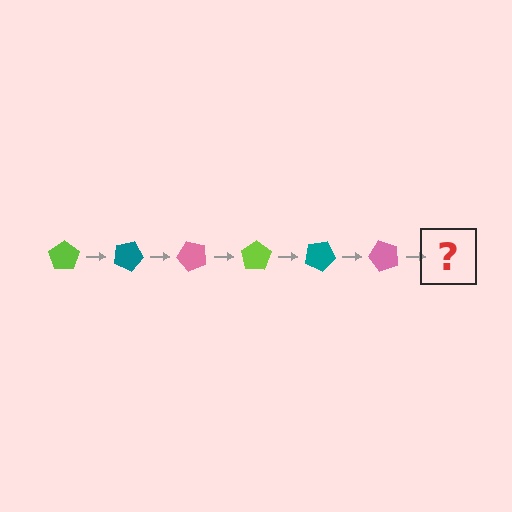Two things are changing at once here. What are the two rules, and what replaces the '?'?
The two rules are that it rotates 25 degrees each step and the color cycles through lime, teal, and pink. The '?' should be a lime pentagon, rotated 150 degrees from the start.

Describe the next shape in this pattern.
It should be a lime pentagon, rotated 150 degrees from the start.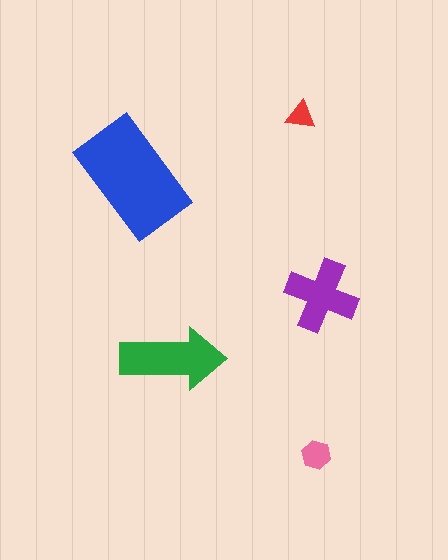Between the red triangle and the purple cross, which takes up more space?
The purple cross.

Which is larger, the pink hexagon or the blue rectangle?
The blue rectangle.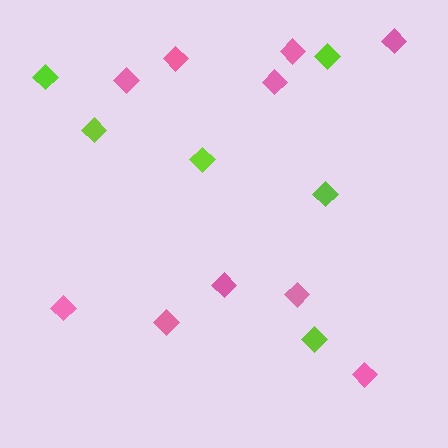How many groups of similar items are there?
There are 2 groups: one group of lime diamonds (6) and one group of pink diamonds (10).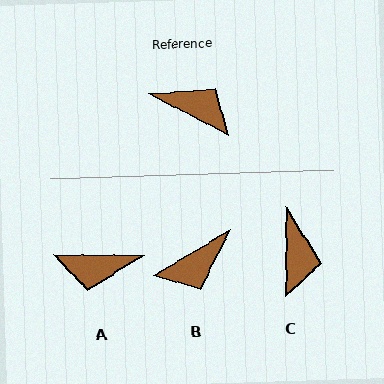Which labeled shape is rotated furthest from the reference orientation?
A, about 153 degrees away.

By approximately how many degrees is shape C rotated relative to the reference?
Approximately 63 degrees clockwise.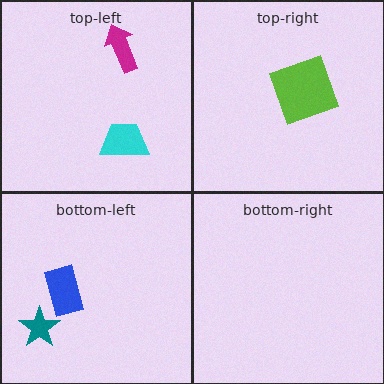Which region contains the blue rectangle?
The bottom-left region.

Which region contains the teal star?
The bottom-left region.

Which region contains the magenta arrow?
The top-left region.